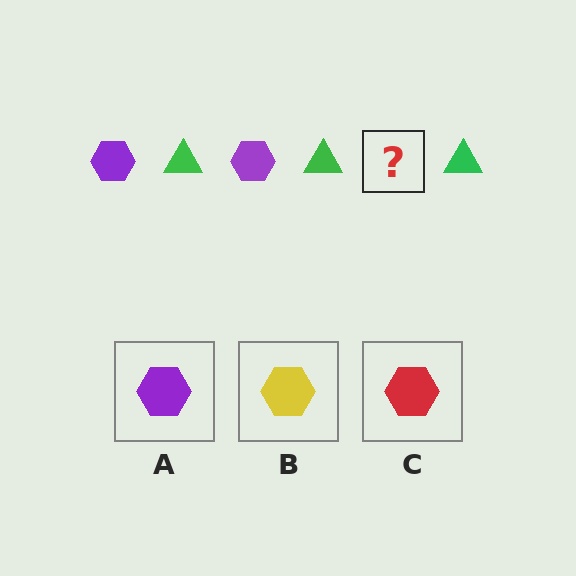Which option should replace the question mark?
Option A.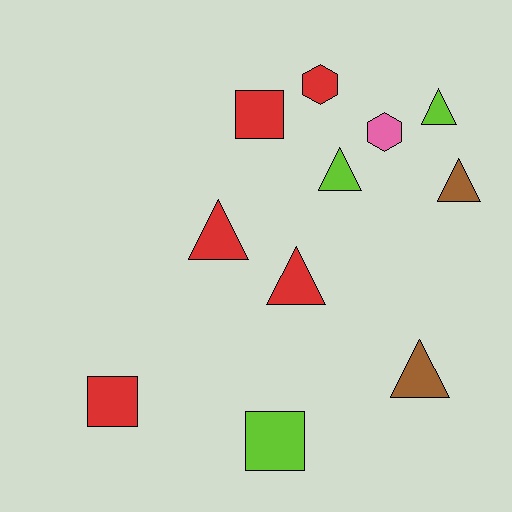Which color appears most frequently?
Red, with 5 objects.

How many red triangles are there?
There are 2 red triangles.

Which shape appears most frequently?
Triangle, with 6 objects.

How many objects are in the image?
There are 11 objects.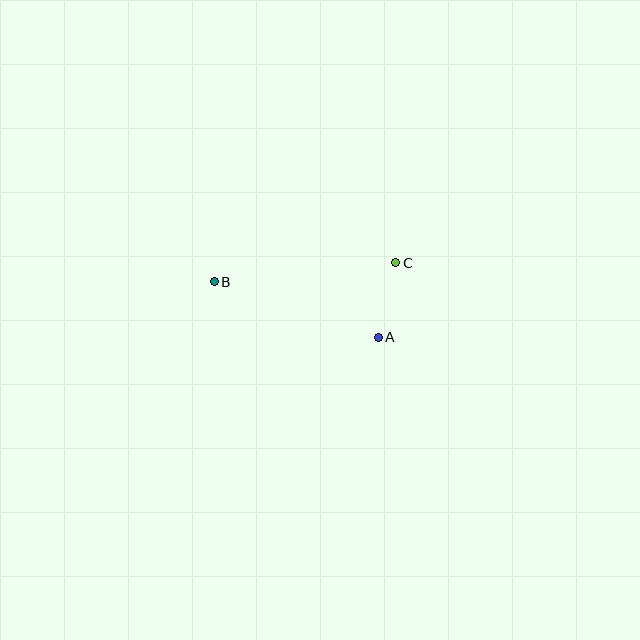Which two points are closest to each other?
Points A and C are closest to each other.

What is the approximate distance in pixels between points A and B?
The distance between A and B is approximately 173 pixels.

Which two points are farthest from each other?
Points B and C are farthest from each other.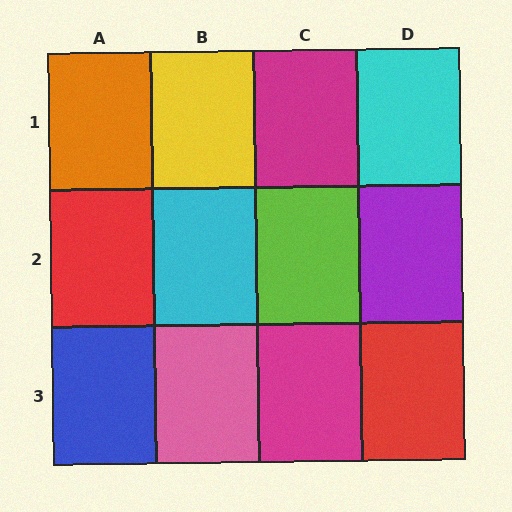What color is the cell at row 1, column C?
Magenta.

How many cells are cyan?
2 cells are cyan.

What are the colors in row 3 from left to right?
Blue, pink, magenta, red.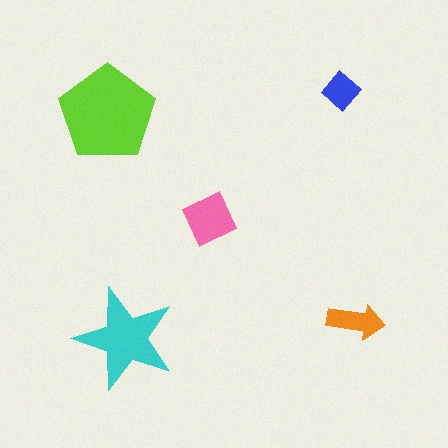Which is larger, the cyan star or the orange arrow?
The cyan star.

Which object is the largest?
The lime pentagon.